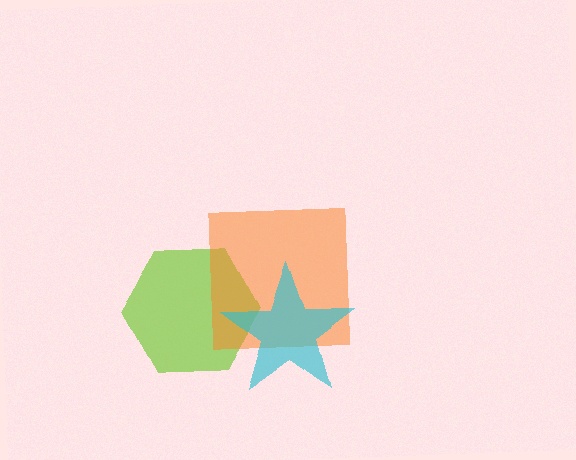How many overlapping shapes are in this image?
There are 3 overlapping shapes in the image.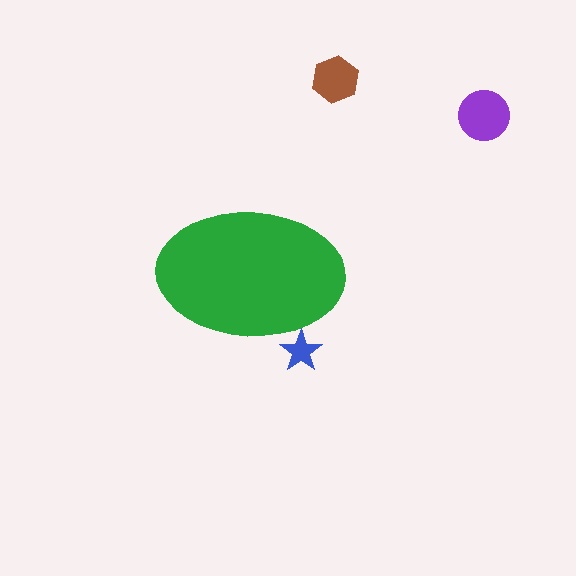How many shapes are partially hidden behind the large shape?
1 shape is partially hidden.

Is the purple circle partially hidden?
No, the purple circle is fully visible.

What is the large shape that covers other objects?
A green ellipse.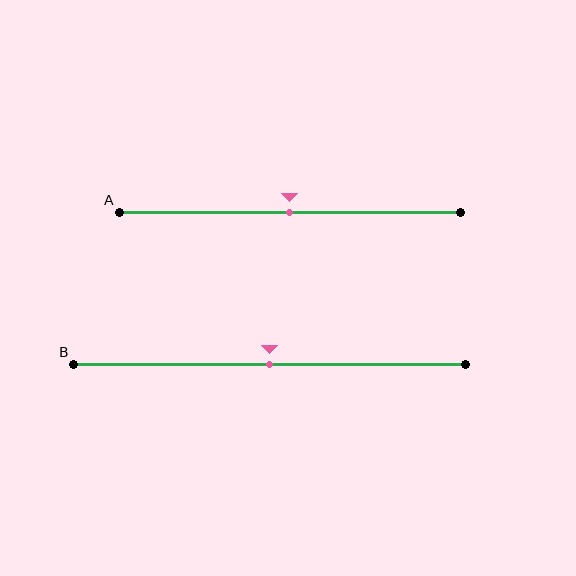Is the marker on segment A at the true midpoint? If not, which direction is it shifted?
Yes, the marker on segment A is at the true midpoint.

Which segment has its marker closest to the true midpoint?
Segment A has its marker closest to the true midpoint.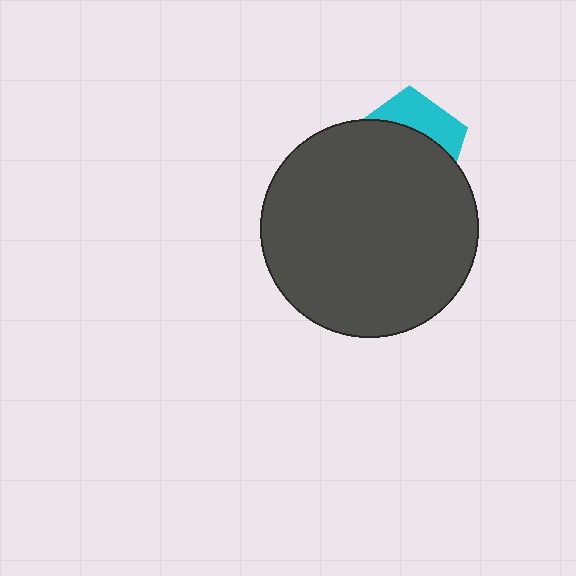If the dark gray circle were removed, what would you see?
You would see the complete cyan pentagon.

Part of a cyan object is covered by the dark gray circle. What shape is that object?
It is a pentagon.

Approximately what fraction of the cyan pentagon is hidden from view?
Roughly 66% of the cyan pentagon is hidden behind the dark gray circle.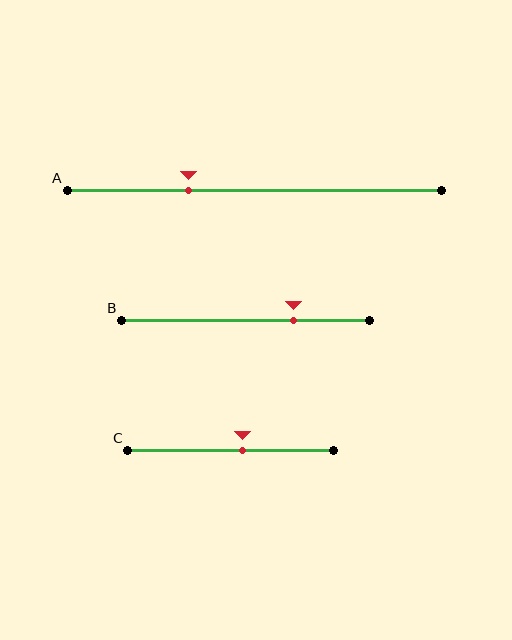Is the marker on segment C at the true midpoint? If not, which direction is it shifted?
No, the marker on segment C is shifted to the right by about 6% of the segment length.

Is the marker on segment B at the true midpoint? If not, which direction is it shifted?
No, the marker on segment B is shifted to the right by about 19% of the segment length.